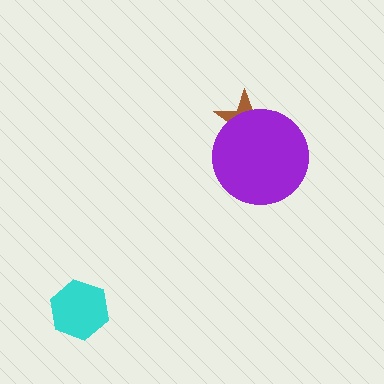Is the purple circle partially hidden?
No, no other shape covers it.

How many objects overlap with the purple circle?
1 object overlaps with the purple circle.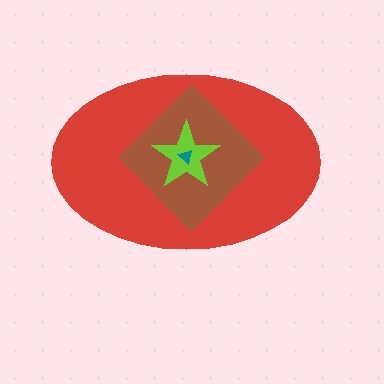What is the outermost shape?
The red ellipse.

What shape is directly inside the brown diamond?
The lime star.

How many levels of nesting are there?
4.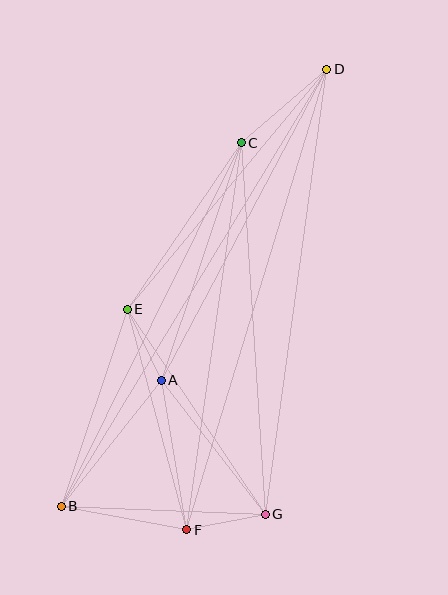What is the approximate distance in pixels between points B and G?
The distance between B and G is approximately 204 pixels.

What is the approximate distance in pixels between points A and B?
The distance between A and B is approximately 161 pixels.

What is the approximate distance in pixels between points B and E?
The distance between B and E is approximately 208 pixels.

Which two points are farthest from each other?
Points B and D are farthest from each other.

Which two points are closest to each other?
Points A and E are closest to each other.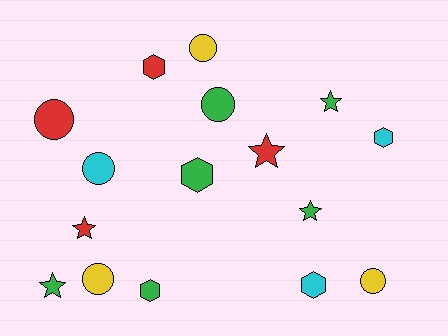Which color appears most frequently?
Green, with 6 objects.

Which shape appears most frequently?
Circle, with 6 objects.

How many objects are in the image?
There are 16 objects.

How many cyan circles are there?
There is 1 cyan circle.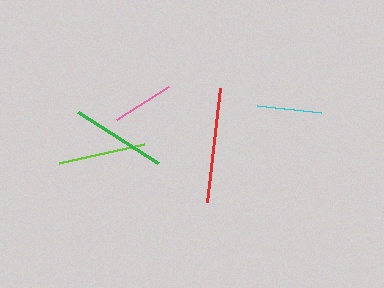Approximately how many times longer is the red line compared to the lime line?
The red line is approximately 1.3 times the length of the lime line.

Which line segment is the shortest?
The pink line is the shortest at approximately 62 pixels.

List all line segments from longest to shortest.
From longest to shortest: red, green, lime, cyan, pink.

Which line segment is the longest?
The red line is the longest at approximately 115 pixels.